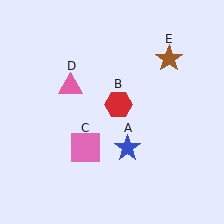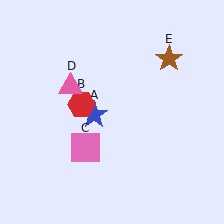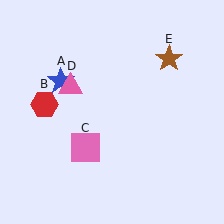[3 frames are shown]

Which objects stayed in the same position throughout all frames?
Pink square (object C) and pink triangle (object D) and brown star (object E) remained stationary.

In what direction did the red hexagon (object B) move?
The red hexagon (object B) moved left.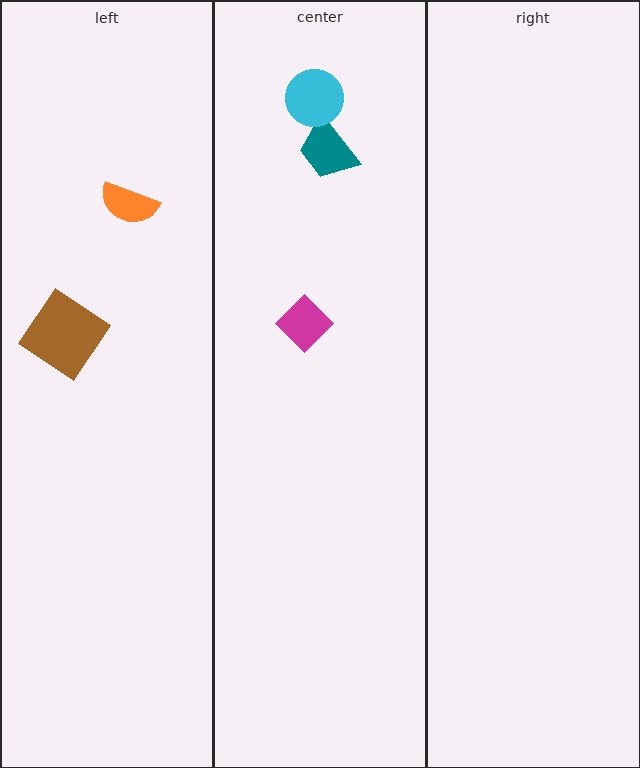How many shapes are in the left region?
2.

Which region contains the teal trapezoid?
The center region.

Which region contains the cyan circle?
The center region.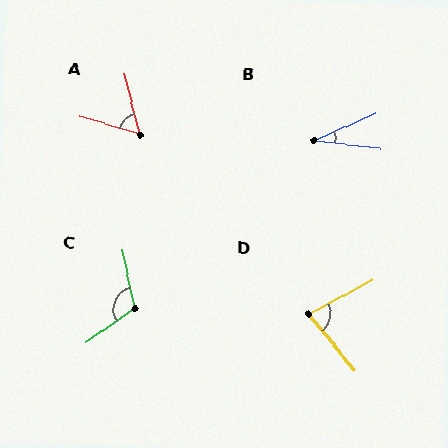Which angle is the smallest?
B, at approximately 30 degrees.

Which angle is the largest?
C, at approximately 113 degrees.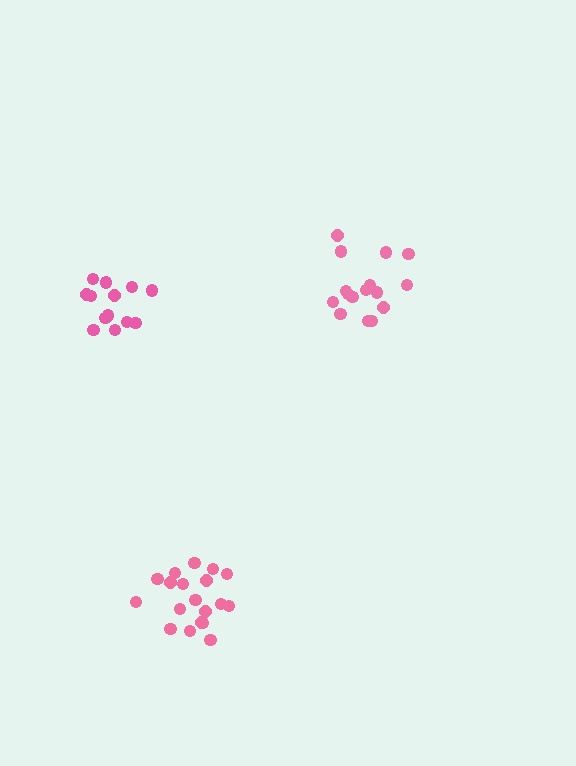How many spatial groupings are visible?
There are 3 spatial groupings.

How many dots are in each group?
Group 1: 13 dots, Group 2: 16 dots, Group 3: 19 dots (48 total).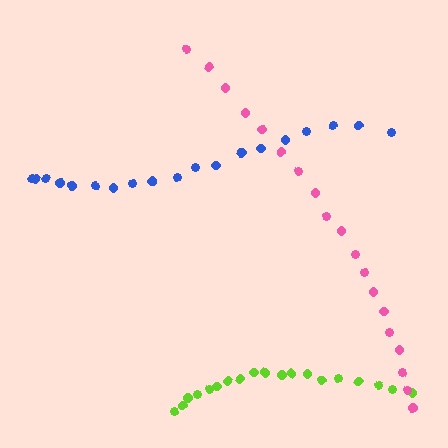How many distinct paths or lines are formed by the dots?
There are 3 distinct paths.